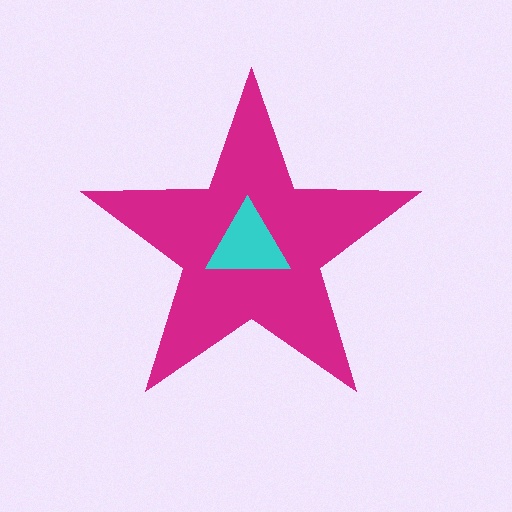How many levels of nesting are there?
2.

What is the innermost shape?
The cyan triangle.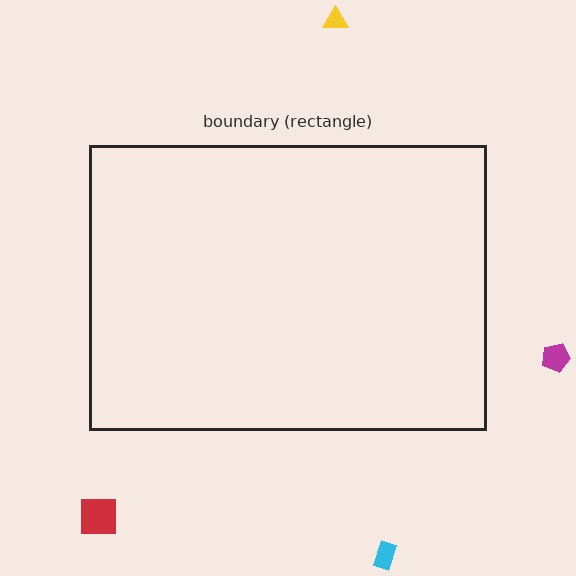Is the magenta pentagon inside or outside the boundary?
Outside.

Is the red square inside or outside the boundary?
Outside.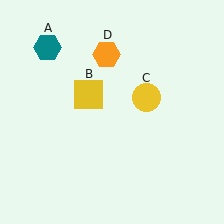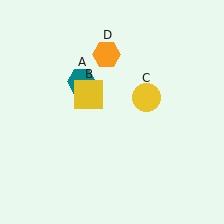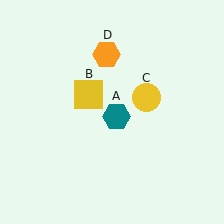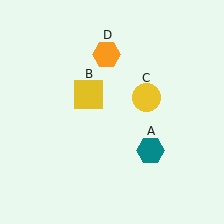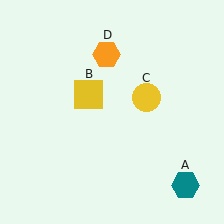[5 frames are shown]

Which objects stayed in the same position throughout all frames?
Yellow square (object B) and yellow circle (object C) and orange hexagon (object D) remained stationary.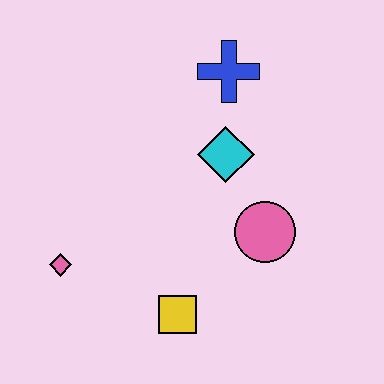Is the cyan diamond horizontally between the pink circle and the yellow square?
Yes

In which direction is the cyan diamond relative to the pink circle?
The cyan diamond is above the pink circle.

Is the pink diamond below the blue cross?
Yes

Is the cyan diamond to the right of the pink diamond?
Yes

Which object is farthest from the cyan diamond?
The pink diamond is farthest from the cyan diamond.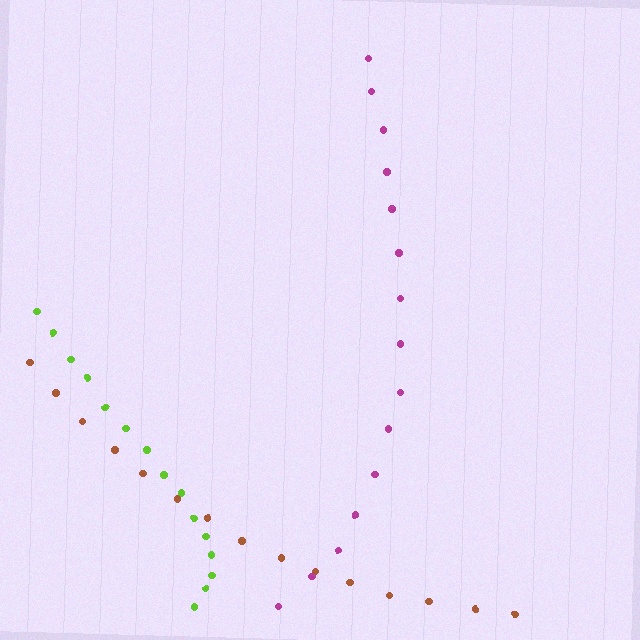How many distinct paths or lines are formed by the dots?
There are 3 distinct paths.